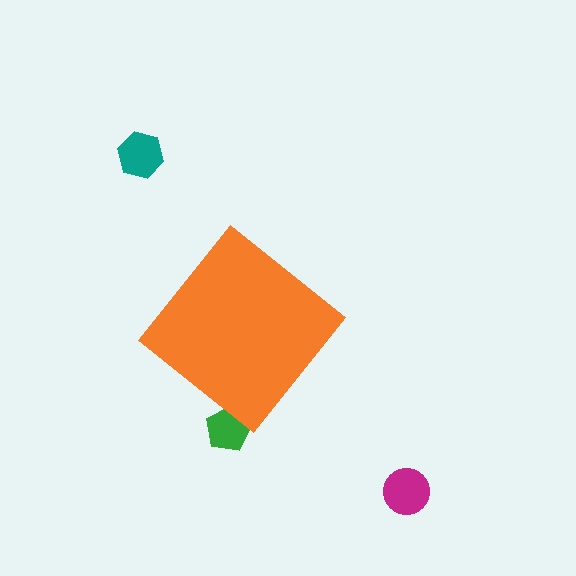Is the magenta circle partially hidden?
No, the magenta circle is fully visible.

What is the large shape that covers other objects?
An orange diamond.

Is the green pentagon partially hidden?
Yes, the green pentagon is partially hidden behind the orange diamond.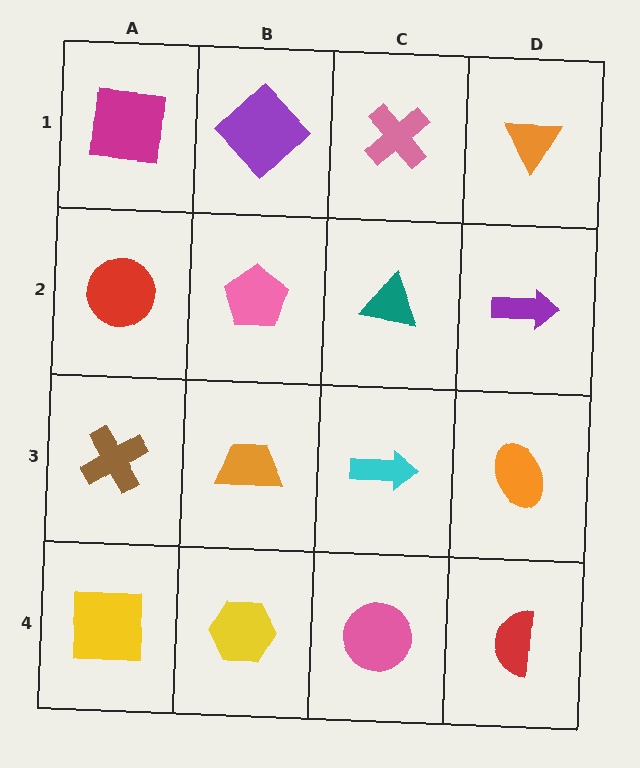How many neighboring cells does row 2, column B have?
4.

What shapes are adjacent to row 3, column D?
A purple arrow (row 2, column D), a red semicircle (row 4, column D), a cyan arrow (row 3, column C).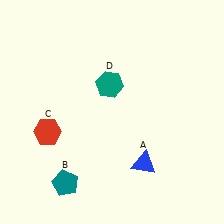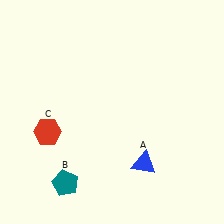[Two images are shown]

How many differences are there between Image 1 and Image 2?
There is 1 difference between the two images.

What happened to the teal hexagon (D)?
The teal hexagon (D) was removed in Image 2. It was in the top-left area of Image 1.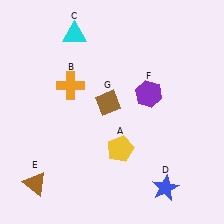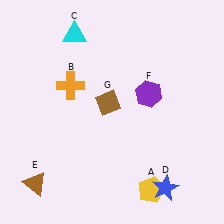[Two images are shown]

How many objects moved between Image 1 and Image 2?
1 object moved between the two images.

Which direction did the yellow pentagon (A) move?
The yellow pentagon (A) moved down.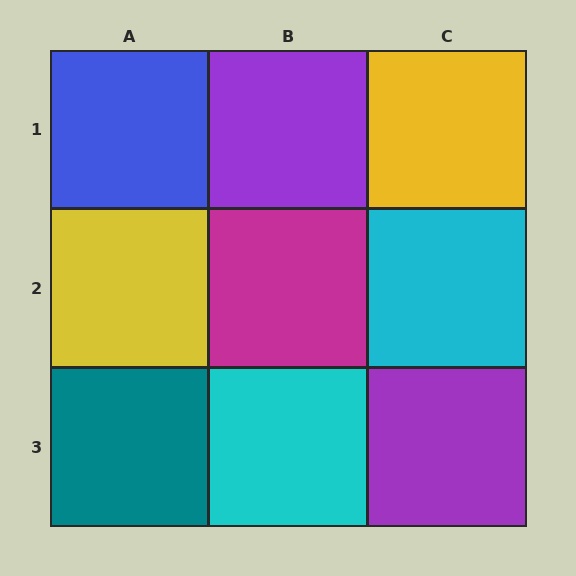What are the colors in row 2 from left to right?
Yellow, magenta, cyan.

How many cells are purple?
2 cells are purple.